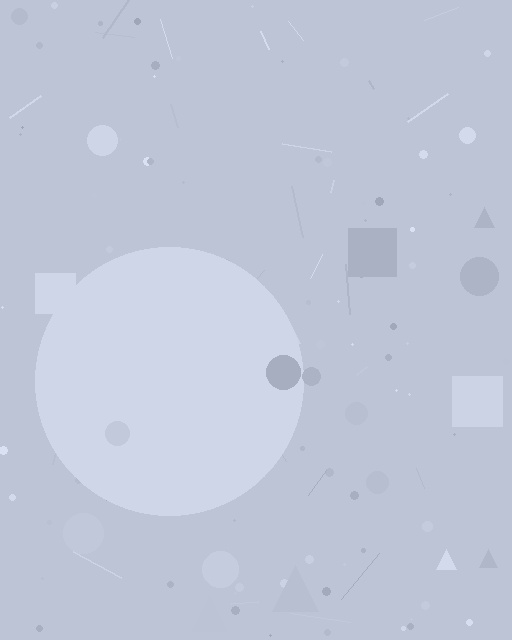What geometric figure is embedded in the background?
A circle is embedded in the background.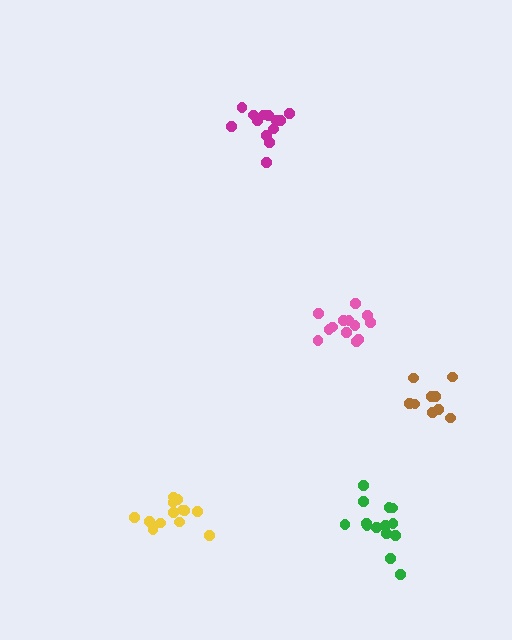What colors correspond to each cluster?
The clusters are colored: green, yellow, magenta, brown, pink.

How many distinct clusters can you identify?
There are 5 distinct clusters.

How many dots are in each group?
Group 1: 14 dots, Group 2: 13 dots, Group 3: 13 dots, Group 4: 9 dots, Group 5: 13 dots (62 total).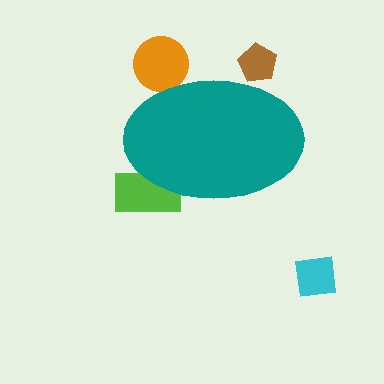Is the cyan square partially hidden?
No, the cyan square is fully visible.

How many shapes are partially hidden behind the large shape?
3 shapes are partially hidden.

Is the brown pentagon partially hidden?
Yes, the brown pentagon is partially hidden behind the teal ellipse.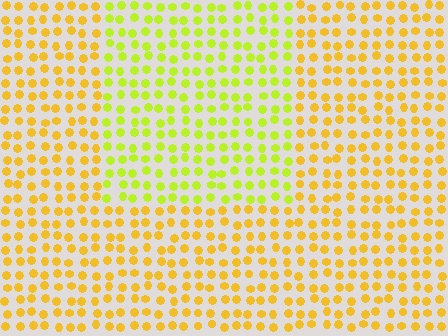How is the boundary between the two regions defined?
The boundary is defined purely by a slight shift in hue (about 33 degrees). Spacing, size, and orientation are identical on both sides.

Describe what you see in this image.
The image is filled with small yellow elements in a uniform arrangement. A rectangle-shaped region is visible where the elements are tinted to a slightly different hue, forming a subtle color boundary.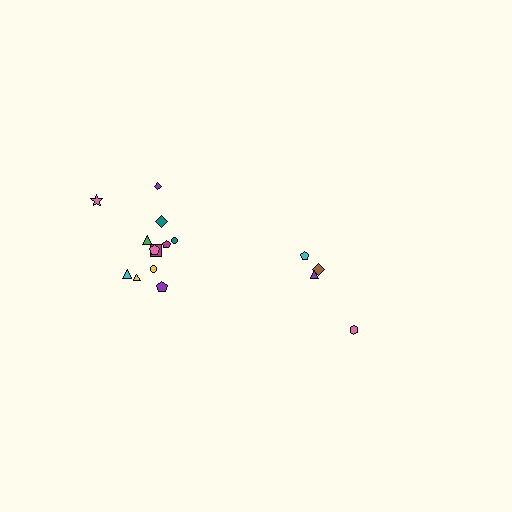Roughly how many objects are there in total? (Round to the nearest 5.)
Roughly 15 objects in total.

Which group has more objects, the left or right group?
The left group.